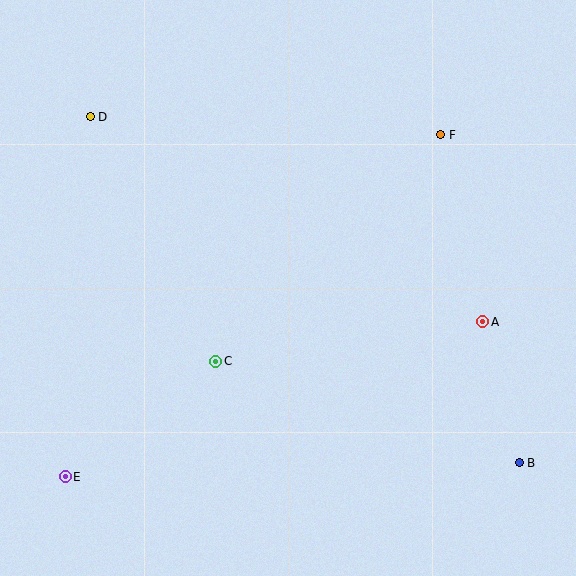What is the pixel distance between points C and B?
The distance between C and B is 320 pixels.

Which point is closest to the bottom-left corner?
Point E is closest to the bottom-left corner.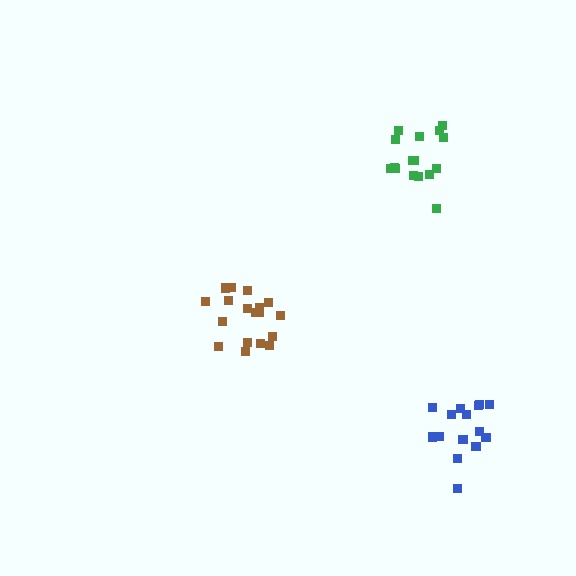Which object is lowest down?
The blue cluster is bottommost.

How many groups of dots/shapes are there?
There are 3 groups.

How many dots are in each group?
Group 1: 15 dots, Group 2: 18 dots, Group 3: 16 dots (49 total).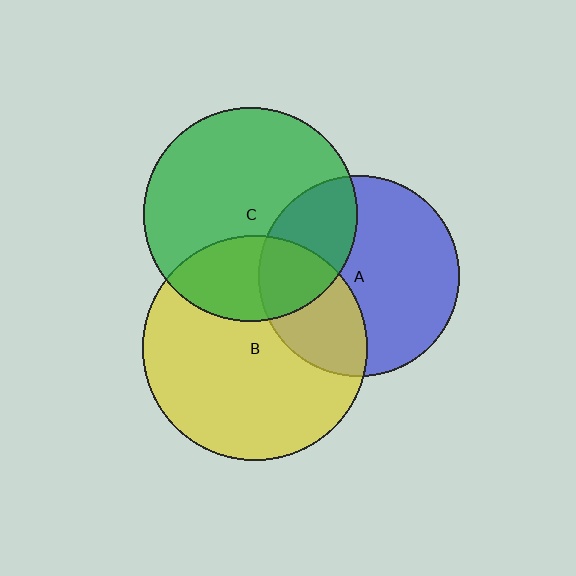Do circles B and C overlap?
Yes.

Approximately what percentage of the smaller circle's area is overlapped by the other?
Approximately 30%.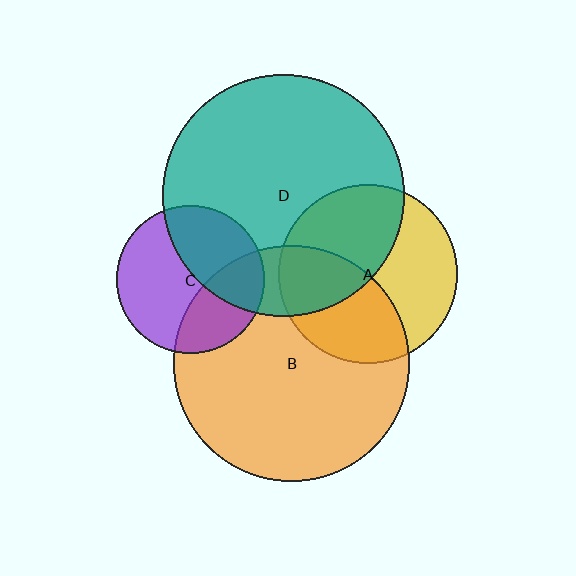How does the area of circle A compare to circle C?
Approximately 1.5 times.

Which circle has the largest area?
Circle D (teal).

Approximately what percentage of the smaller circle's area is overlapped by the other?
Approximately 40%.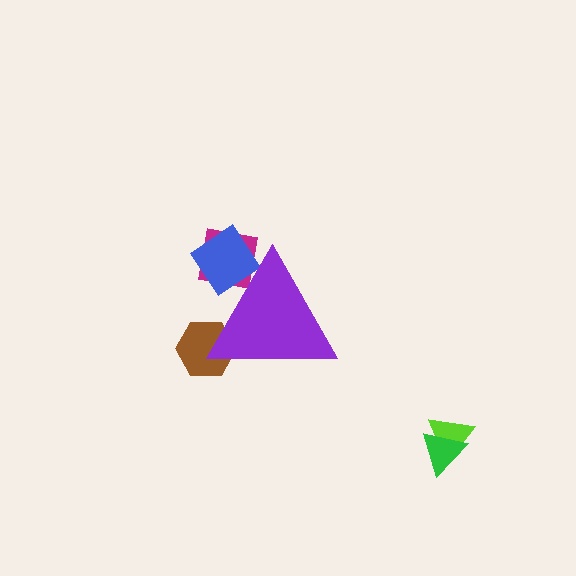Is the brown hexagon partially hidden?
Yes, the brown hexagon is partially hidden behind the purple triangle.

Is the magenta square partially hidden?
Yes, the magenta square is partially hidden behind the purple triangle.